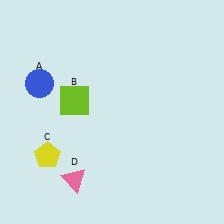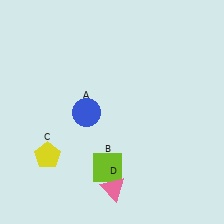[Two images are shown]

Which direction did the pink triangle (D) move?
The pink triangle (D) moved right.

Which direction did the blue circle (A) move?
The blue circle (A) moved right.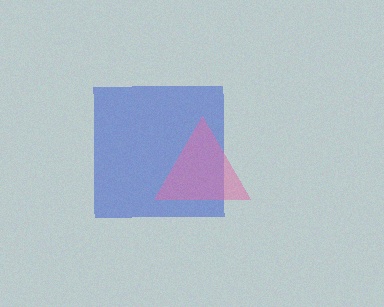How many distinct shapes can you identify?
There are 2 distinct shapes: a blue square, a pink triangle.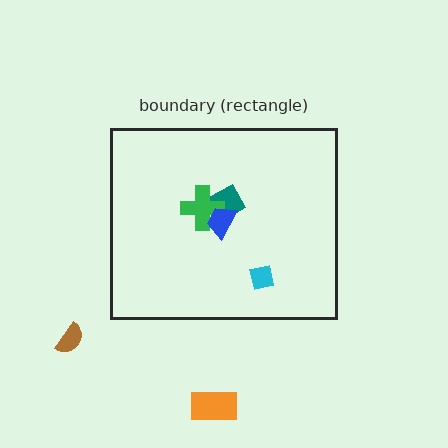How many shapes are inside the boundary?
4 inside, 2 outside.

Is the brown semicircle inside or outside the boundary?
Outside.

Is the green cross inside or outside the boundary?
Inside.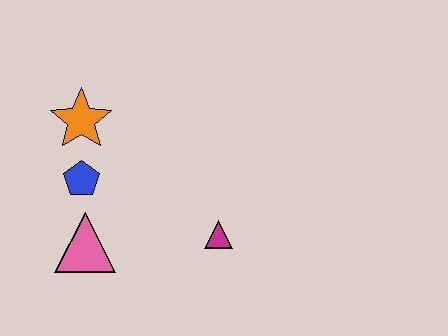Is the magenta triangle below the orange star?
Yes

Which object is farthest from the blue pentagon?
The magenta triangle is farthest from the blue pentagon.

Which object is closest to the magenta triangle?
The pink triangle is closest to the magenta triangle.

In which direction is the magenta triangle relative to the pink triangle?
The magenta triangle is to the right of the pink triangle.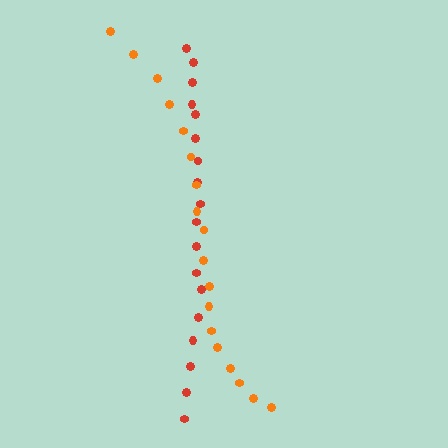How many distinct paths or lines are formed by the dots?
There are 2 distinct paths.